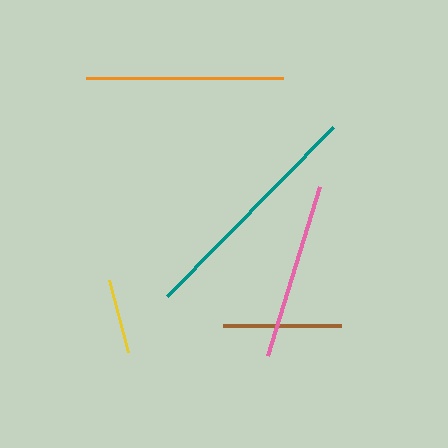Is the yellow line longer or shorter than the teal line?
The teal line is longer than the yellow line.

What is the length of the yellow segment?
The yellow segment is approximately 75 pixels long.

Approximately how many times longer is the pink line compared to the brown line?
The pink line is approximately 1.5 times the length of the brown line.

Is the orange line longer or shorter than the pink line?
The orange line is longer than the pink line.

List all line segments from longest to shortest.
From longest to shortest: teal, orange, pink, brown, yellow.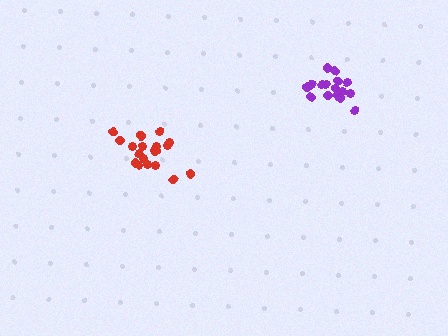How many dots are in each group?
Group 1: 19 dots, Group 2: 16 dots (35 total).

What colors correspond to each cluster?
The clusters are colored: red, purple.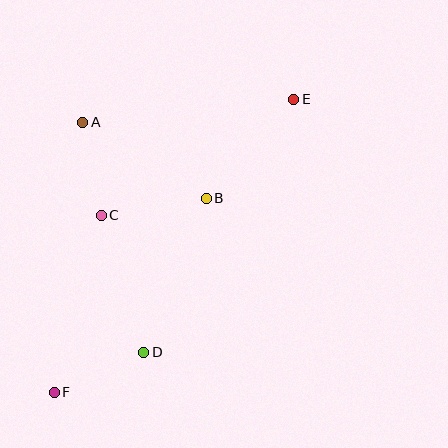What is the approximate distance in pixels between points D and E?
The distance between D and E is approximately 294 pixels.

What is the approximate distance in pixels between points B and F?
The distance between B and F is approximately 247 pixels.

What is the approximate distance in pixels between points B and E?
The distance between B and E is approximately 132 pixels.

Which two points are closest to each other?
Points A and C are closest to each other.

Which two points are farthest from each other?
Points E and F are farthest from each other.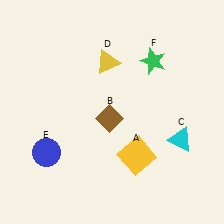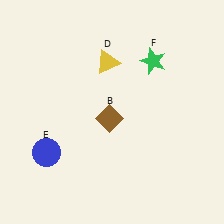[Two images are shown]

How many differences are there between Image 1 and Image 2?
There are 2 differences between the two images.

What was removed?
The cyan triangle (C), the yellow square (A) were removed in Image 2.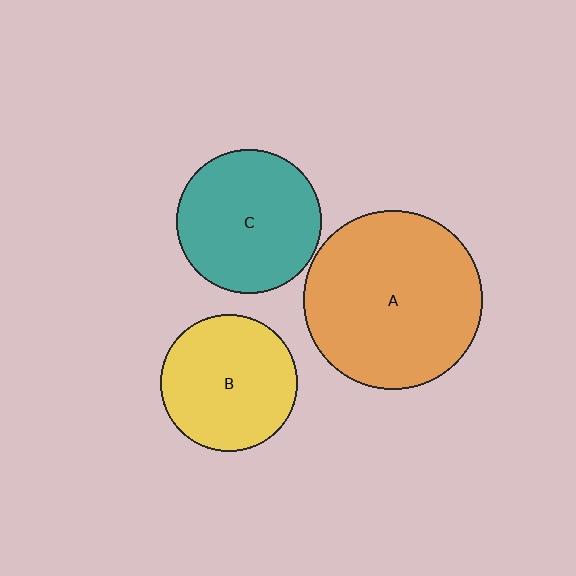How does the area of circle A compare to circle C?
Approximately 1.5 times.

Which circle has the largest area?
Circle A (orange).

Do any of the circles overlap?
No, none of the circles overlap.